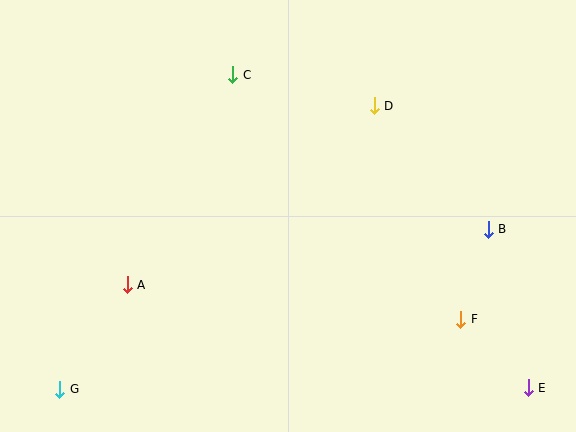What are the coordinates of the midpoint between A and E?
The midpoint between A and E is at (328, 336).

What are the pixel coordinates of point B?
Point B is at (488, 229).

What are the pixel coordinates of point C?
Point C is at (233, 75).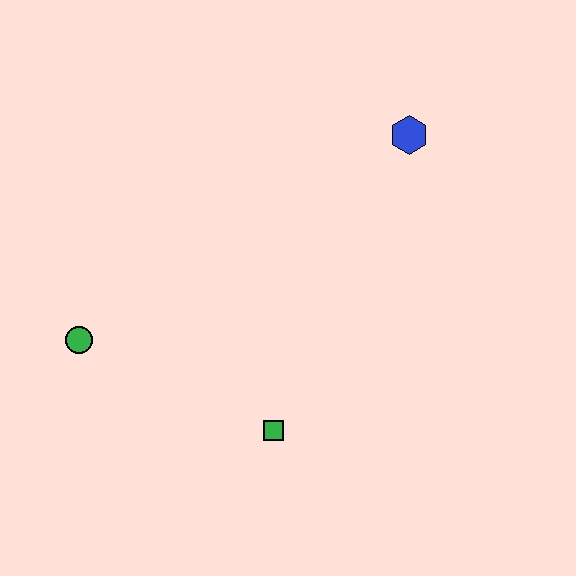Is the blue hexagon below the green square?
No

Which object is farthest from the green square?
The blue hexagon is farthest from the green square.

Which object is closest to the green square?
The green circle is closest to the green square.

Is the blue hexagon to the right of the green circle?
Yes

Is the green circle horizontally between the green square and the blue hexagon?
No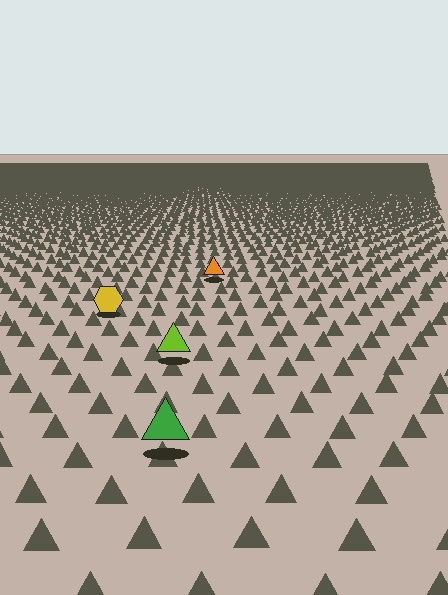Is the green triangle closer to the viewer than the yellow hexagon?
Yes. The green triangle is closer — you can tell from the texture gradient: the ground texture is coarser near it.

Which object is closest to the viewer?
The green triangle is closest. The texture marks near it are larger and more spread out.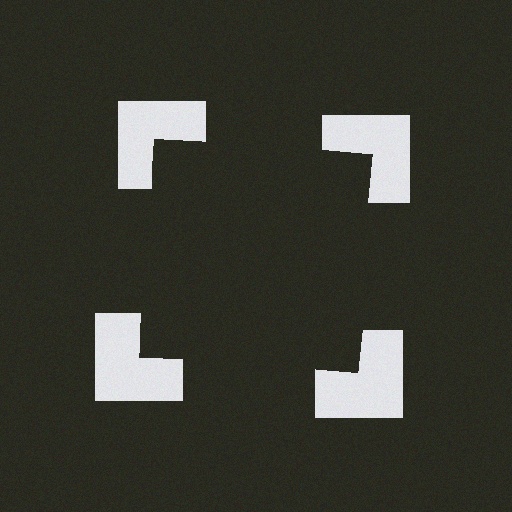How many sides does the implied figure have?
4 sides.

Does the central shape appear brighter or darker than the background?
It typically appears slightly darker than the background, even though no actual brightness change is drawn.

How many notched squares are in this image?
There are 4 — one at each vertex of the illusory square.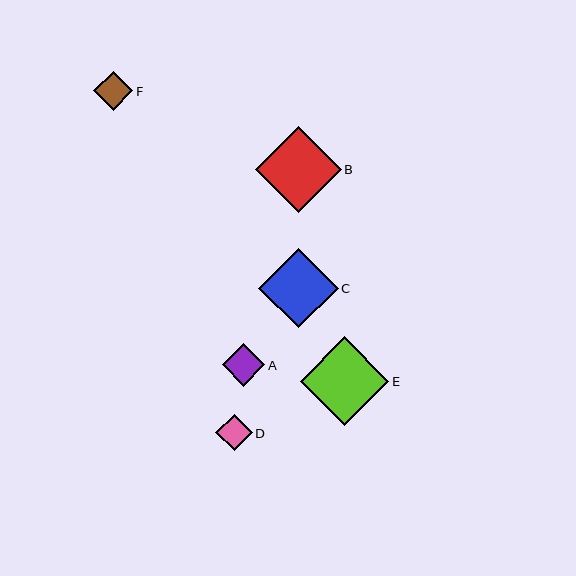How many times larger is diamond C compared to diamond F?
Diamond C is approximately 2.0 times the size of diamond F.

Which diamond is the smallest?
Diamond D is the smallest with a size of approximately 36 pixels.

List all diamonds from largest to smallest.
From largest to smallest: E, B, C, A, F, D.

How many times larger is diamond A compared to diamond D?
Diamond A is approximately 1.2 times the size of diamond D.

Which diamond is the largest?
Diamond E is the largest with a size of approximately 88 pixels.